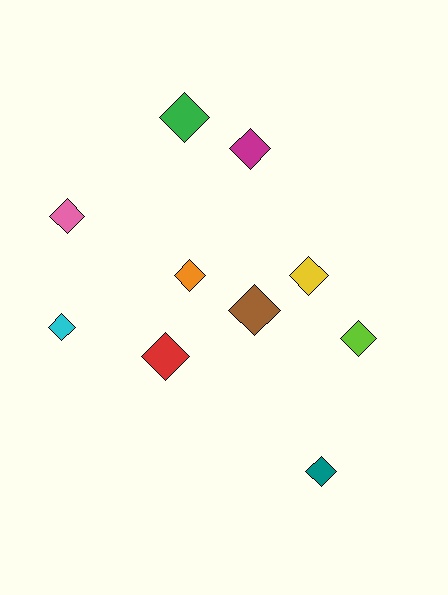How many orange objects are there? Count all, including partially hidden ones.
There is 1 orange object.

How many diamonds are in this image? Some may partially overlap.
There are 10 diamonds.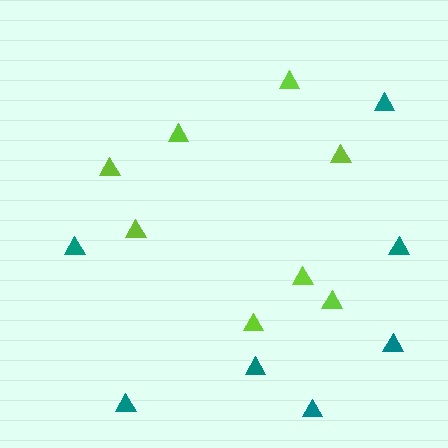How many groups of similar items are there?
There are 2 groups: one group of teal triangles (7) and one group of lime triangles (8).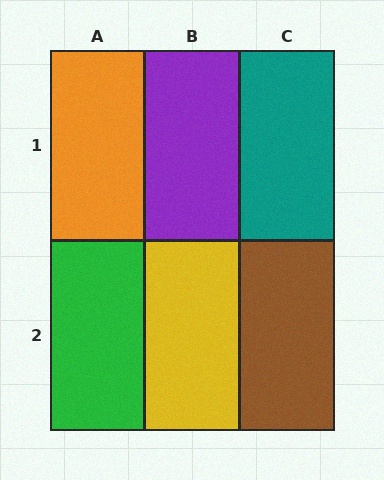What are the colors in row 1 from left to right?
Orange, purple, teal.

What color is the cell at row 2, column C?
Brown.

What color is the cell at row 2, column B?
Yellow.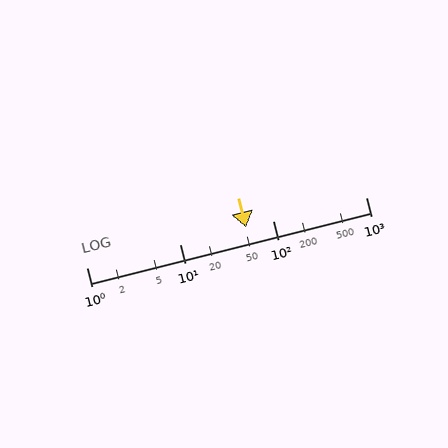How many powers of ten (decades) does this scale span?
The scale spans 3 decades, from 1 to 1000.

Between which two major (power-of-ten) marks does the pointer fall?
The pointer is between 10 and 100.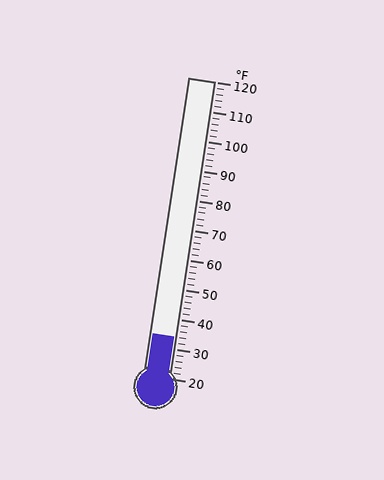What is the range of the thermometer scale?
The thermometer scale ranges from 20°F to 120°F.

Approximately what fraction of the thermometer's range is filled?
The thermometer is filled to approximately 15% of its range.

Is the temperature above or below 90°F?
The temperature is below 90°F.